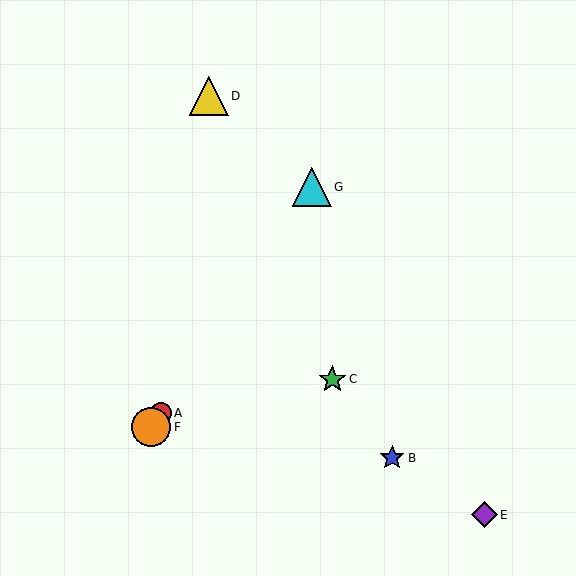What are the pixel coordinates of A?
Object A is at (161, 413).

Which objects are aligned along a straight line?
Objects A, F, G are aligned along a straight line.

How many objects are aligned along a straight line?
3 objects (A, F, G) are aligned along a straight line.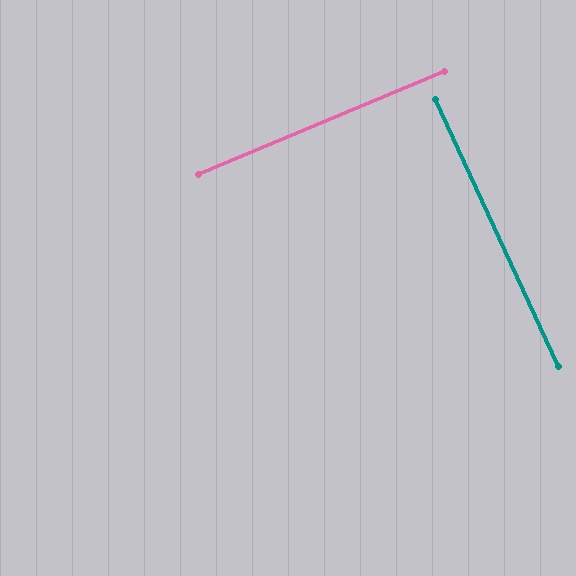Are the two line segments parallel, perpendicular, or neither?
Perpendicular — they meet at approximately 88°.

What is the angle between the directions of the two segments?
Approximately 88 degrees.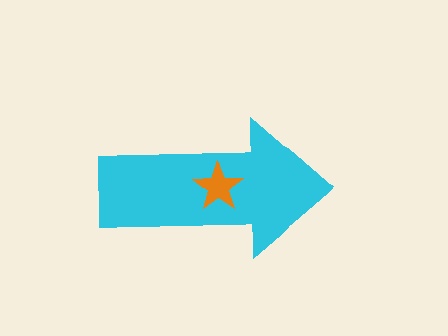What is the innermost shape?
The orange star.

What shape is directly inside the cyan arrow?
The orange star.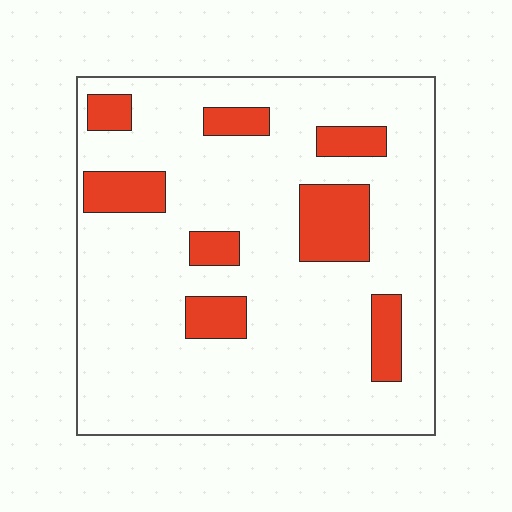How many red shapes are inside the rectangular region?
8.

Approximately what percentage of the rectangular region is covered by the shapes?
Approximately 15%.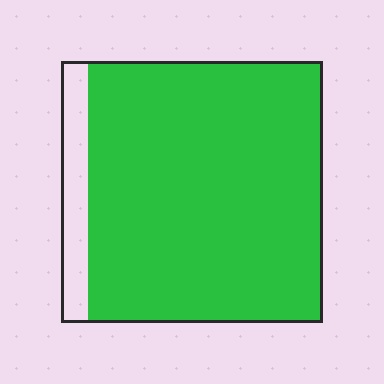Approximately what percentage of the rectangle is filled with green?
Approximately 90%.